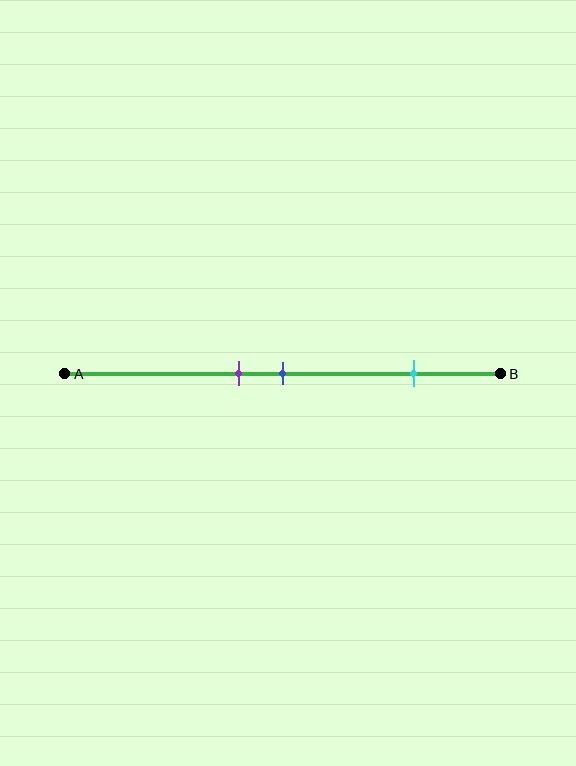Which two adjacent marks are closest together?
The purple and blue marks are the closest adjacent pair.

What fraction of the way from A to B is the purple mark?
The purple mark is approximately 40% (0.4) of the way from A to B.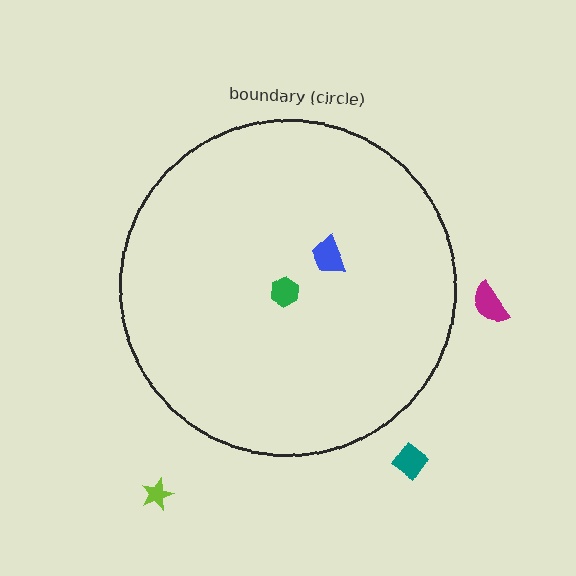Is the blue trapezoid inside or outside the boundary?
Inside.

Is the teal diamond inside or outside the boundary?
Outside.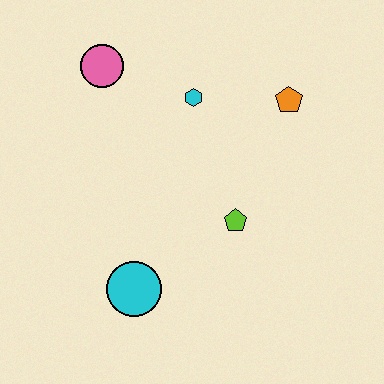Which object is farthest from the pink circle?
The cyan circle is farthest from the pink circle.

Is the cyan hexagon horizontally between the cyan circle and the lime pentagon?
Yes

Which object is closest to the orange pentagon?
The cyan hexagon is closest to the orange pentagon.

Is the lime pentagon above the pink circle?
No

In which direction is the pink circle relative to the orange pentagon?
The pink circle is to the left of the orange pentagon.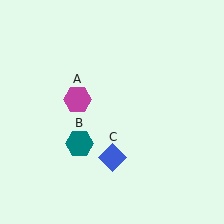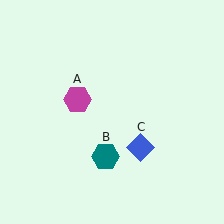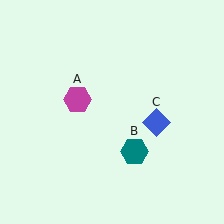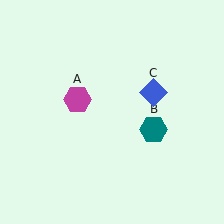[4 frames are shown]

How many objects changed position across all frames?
2 objects changed position: teal hexagon (object B), blue diamond (object C).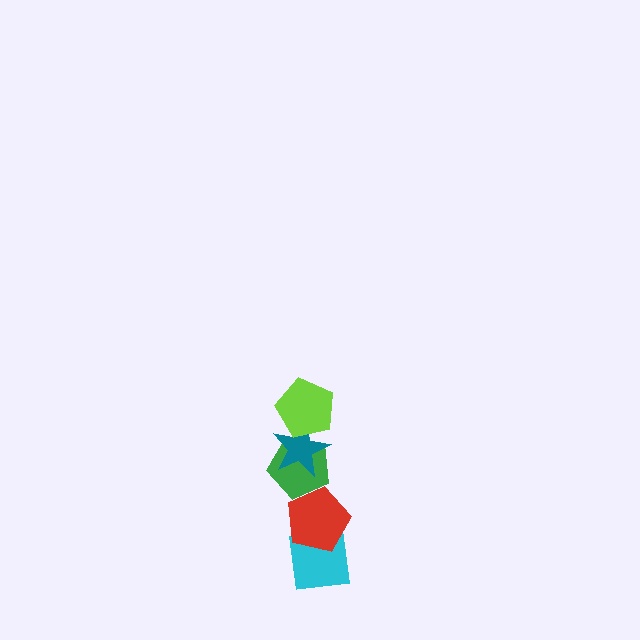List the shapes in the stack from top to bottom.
From top to bottom: the lime pentagon, the teal star, the green pentagon, the red pentagon, the cyan square.